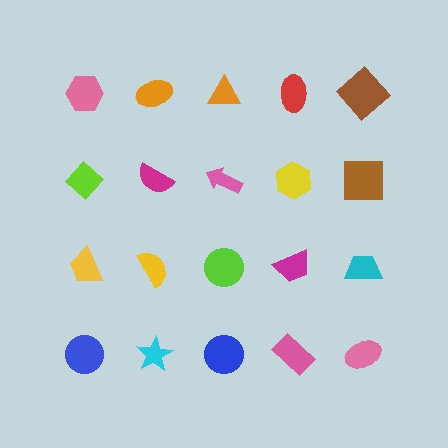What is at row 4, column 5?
A pink ellipse.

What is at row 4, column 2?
A cyan star.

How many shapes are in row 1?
5 shapes.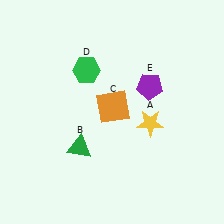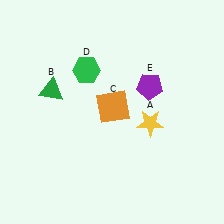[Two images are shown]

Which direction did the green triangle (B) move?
The green triangle (B) moved up.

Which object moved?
The green triangle (B) moved up.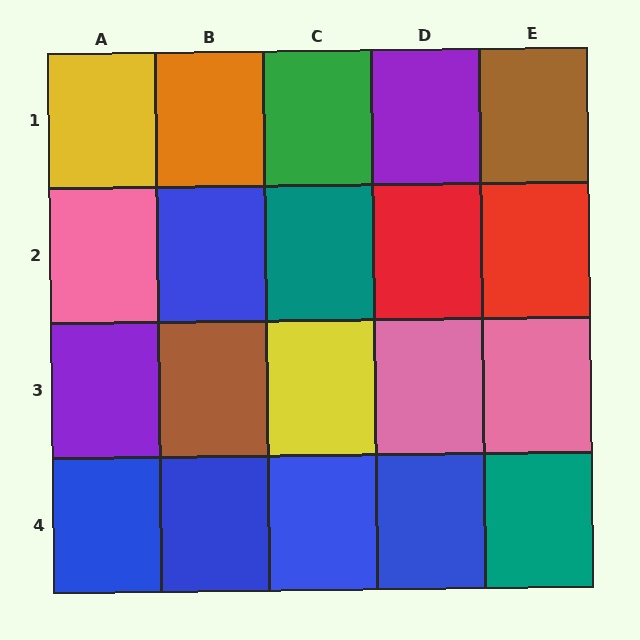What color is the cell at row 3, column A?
Purple.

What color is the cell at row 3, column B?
Brown.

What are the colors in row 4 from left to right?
Blue, blue, blue, blue, teal.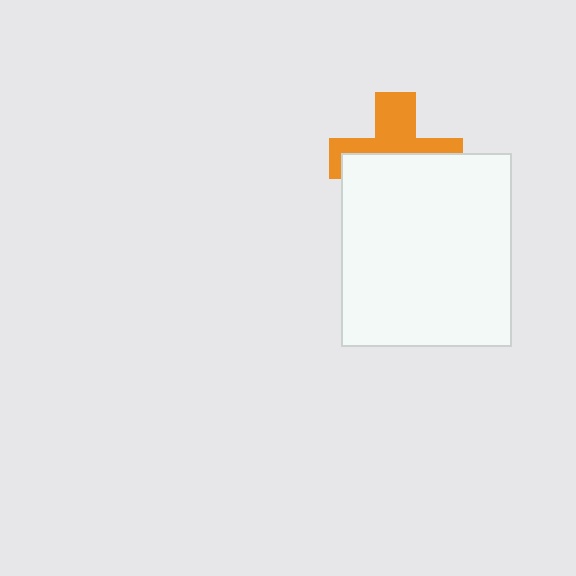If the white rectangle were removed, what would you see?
You would see the complete orange cross.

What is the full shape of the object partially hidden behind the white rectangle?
The partially hidden object is an orange cross.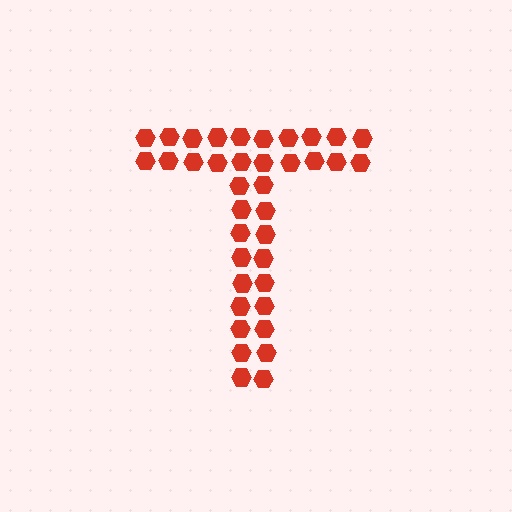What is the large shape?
The large shape is the letter T.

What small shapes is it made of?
It is made of small hexagons.